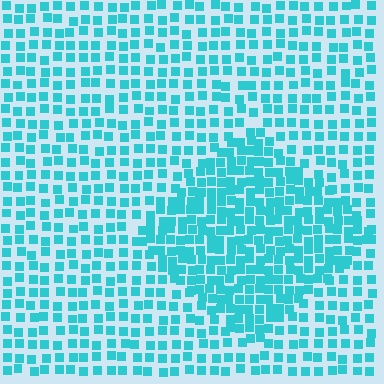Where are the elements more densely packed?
The elements are more densely packed inside the diamond boundary.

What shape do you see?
I see a diamond.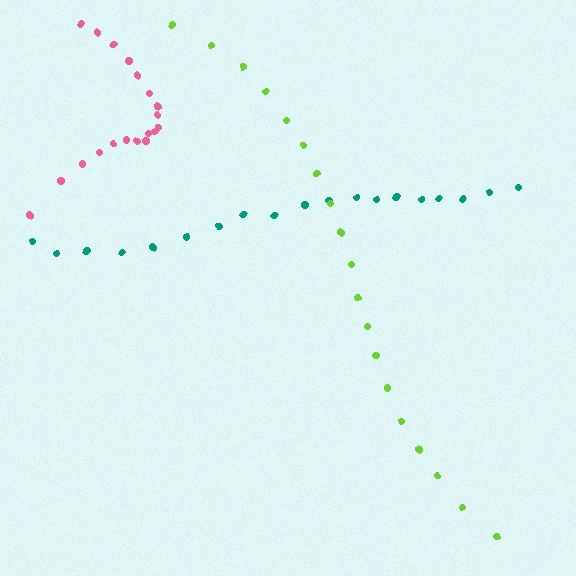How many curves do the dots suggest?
There are 3 distinct paths.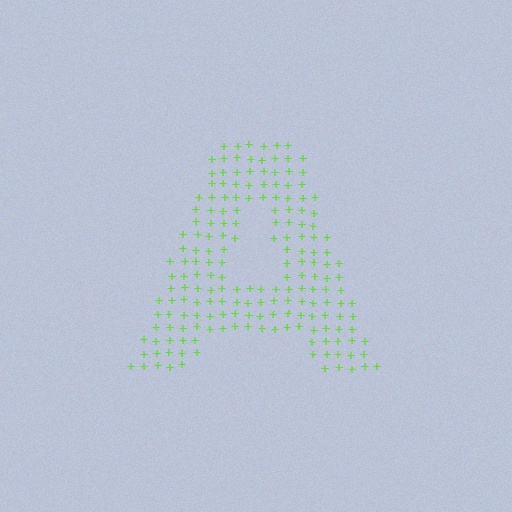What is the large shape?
The large shape is the letter A.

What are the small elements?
The small elements are plus signs.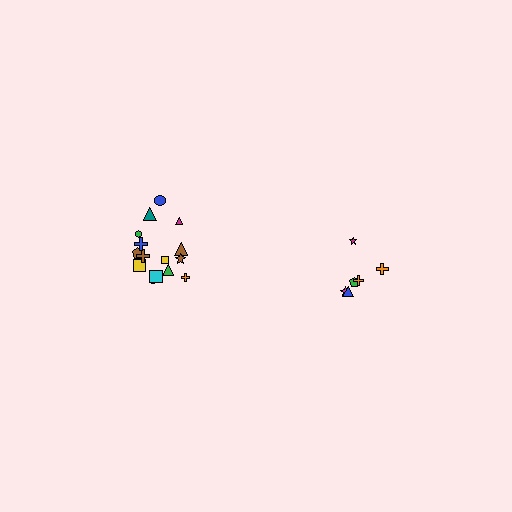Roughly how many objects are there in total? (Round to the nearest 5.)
Roughly 20 objects in total.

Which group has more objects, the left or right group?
The left group.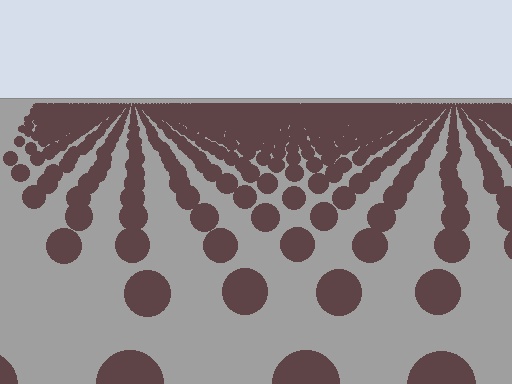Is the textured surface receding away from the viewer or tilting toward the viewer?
The surface is receding away from the viewer. Texture elements get smaller and denser toward the top.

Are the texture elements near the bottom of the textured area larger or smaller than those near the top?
Larger. Near the bottom, elements are closer to the viewer and appear at a bigger on-screen size.